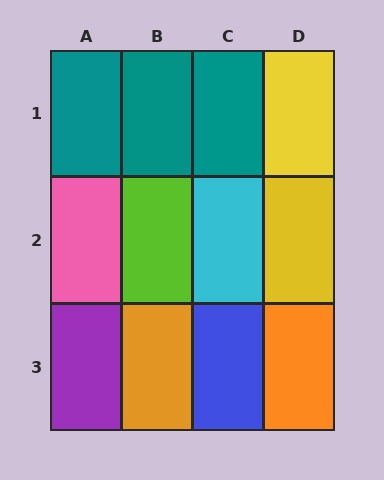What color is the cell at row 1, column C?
Teal.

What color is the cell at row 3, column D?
Orange.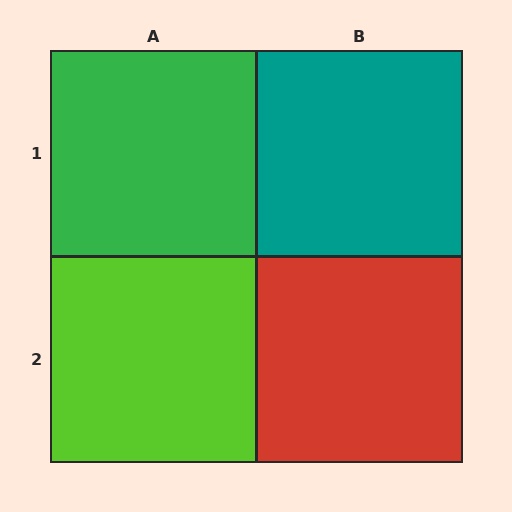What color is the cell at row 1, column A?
Green.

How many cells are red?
1 cell is red.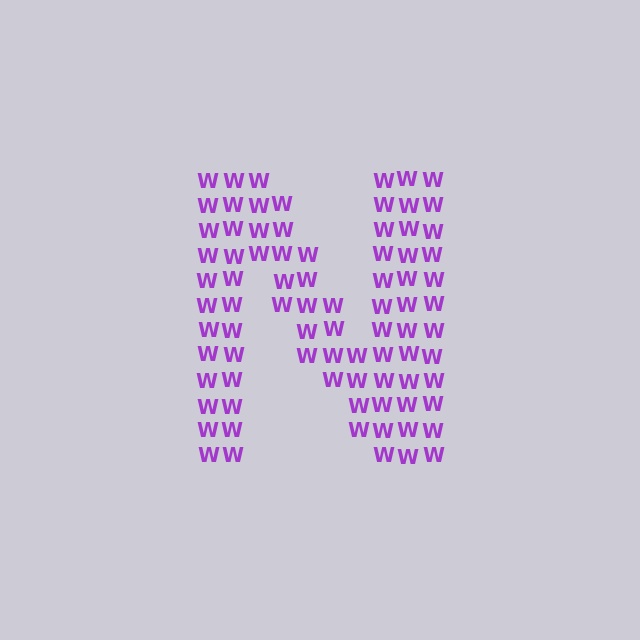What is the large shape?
The large shape is the letter N.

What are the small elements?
The small elements are letter W's.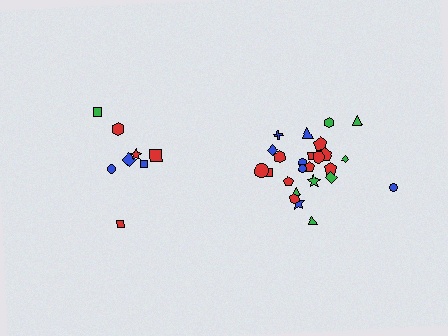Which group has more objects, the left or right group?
The right group.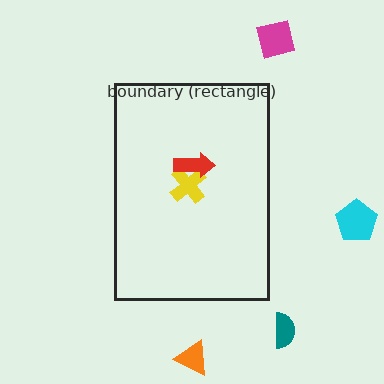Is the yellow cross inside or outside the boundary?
Inside.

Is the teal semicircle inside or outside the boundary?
Outside.